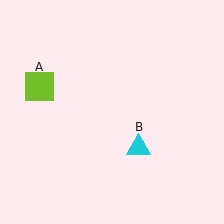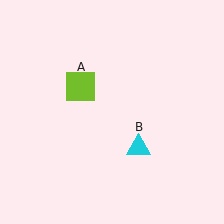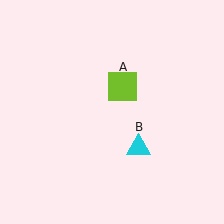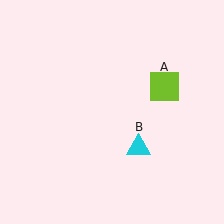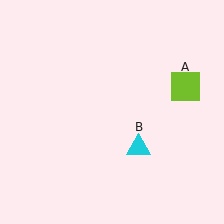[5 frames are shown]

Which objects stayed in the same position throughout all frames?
Cyan triangle (object B) remained stationary.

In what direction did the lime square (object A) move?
The lime square (object A) moved right.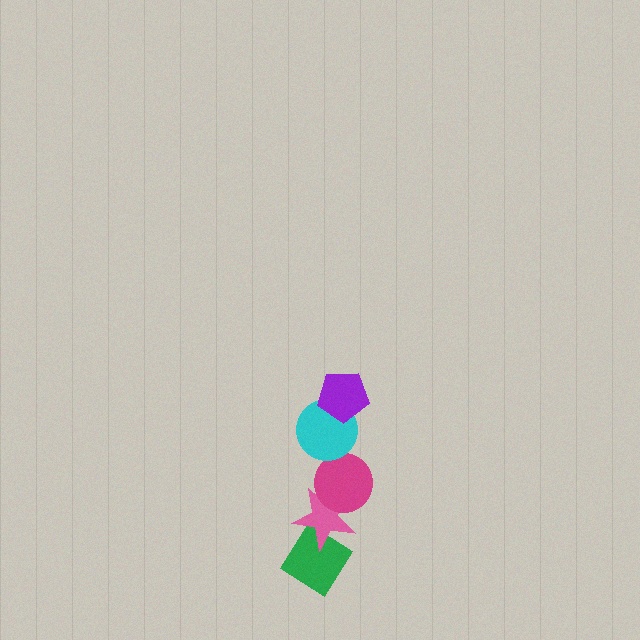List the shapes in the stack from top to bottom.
From top to bottom: the purple pentagon, the cyan circle, the magenta circle, the pink star, the green diamond.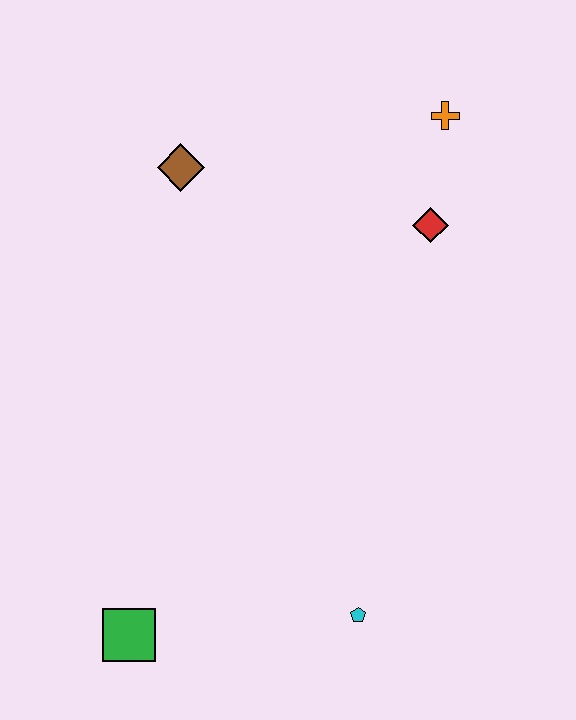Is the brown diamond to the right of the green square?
Yes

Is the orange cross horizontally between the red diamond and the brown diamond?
No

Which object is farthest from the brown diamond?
The cyan pentagon is farthest from the brown diamond.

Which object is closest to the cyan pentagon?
The green square is closest to the cyan pentagon.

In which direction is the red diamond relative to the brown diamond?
The red diamond is to the right of the brown diamond.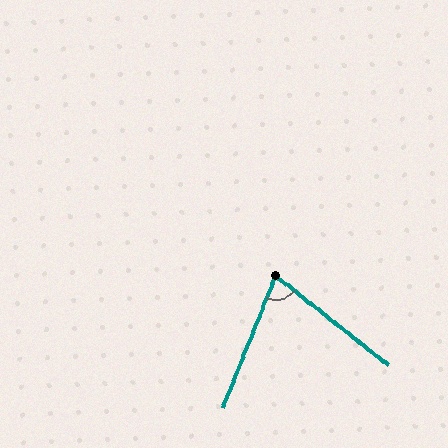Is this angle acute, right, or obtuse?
It is acute.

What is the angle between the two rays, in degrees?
Approximately 73 degrees.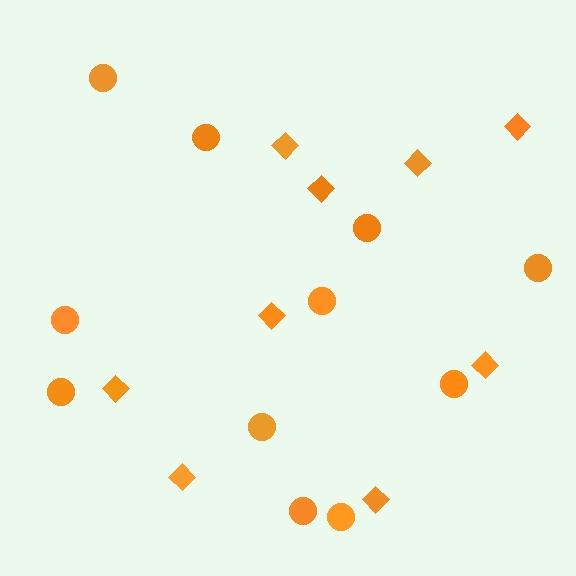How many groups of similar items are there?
There are 2 groups: one group of diamonds (9) and one group of circles (11).